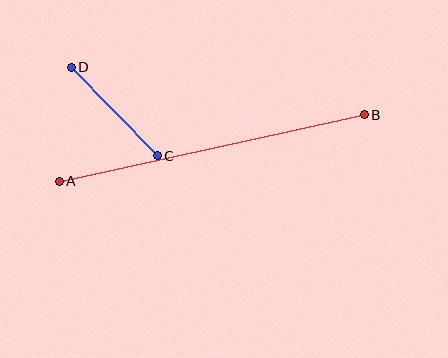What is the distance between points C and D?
The distance is approximately 124 pixels.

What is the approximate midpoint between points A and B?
The midpoint is at approximately (212, 148) pixels.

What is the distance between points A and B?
The distance is approximately 312 pixels.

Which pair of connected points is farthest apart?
Points A and B are farthest apart.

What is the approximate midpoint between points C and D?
The midpoint is at approximately (114, 111) pixels.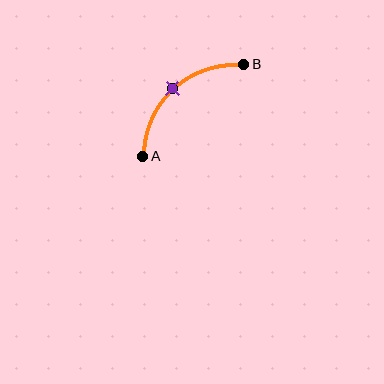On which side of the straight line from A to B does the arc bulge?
The arc bulges above and to the left of the straight line connecting A and B.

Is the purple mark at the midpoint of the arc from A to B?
Yes. The purple mark lies on the arc at equal arc-length from both A and B — it is the arc midpoint.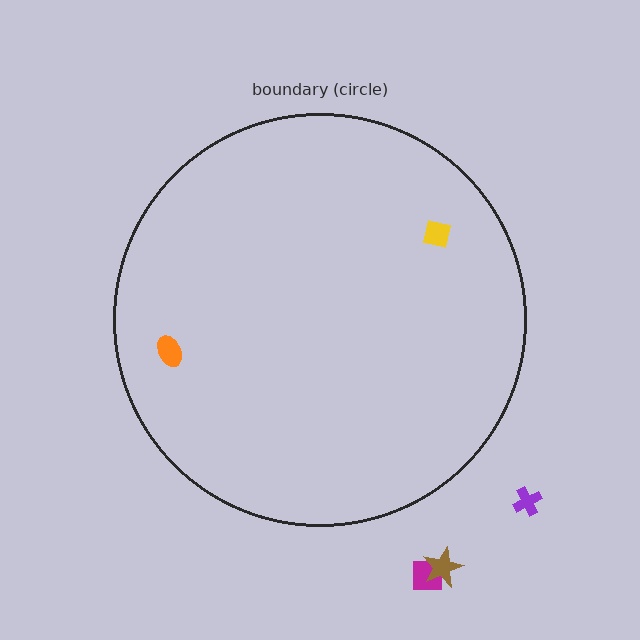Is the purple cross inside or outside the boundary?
Outside.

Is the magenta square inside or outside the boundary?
Outside.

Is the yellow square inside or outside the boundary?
Inside.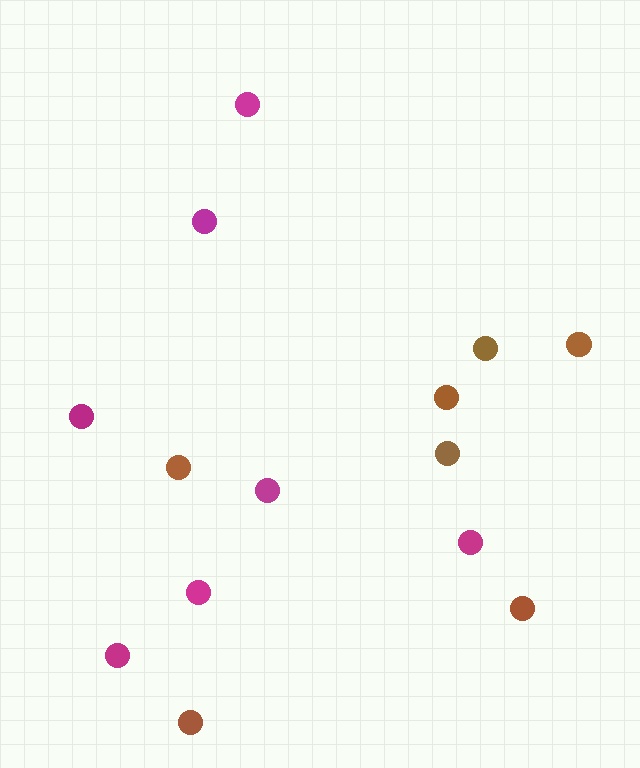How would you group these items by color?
There are 2 groups: one group of brown circles (7) and one group of magenta circles (7).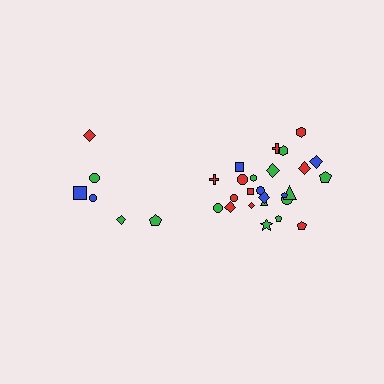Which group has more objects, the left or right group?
The right group.